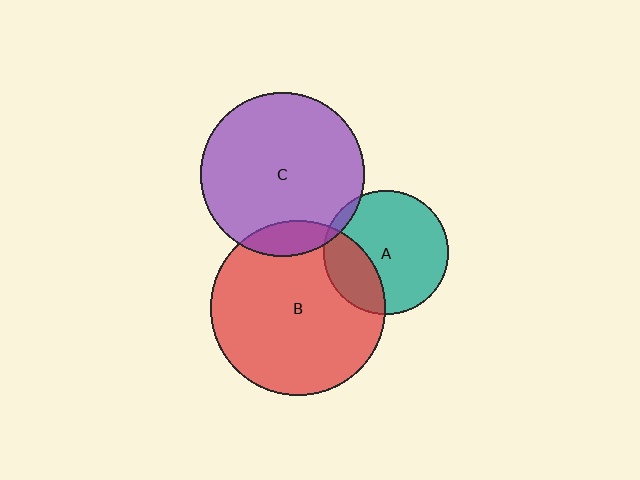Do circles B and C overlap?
Yes.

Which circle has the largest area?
Circle B (red).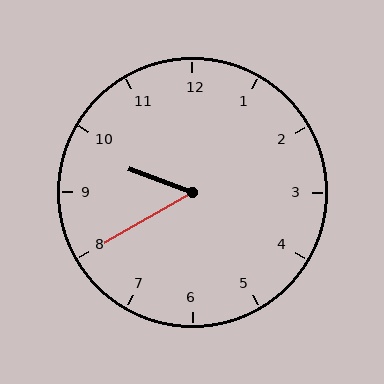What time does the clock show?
9:40.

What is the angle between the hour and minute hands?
Approximately 50 degrees.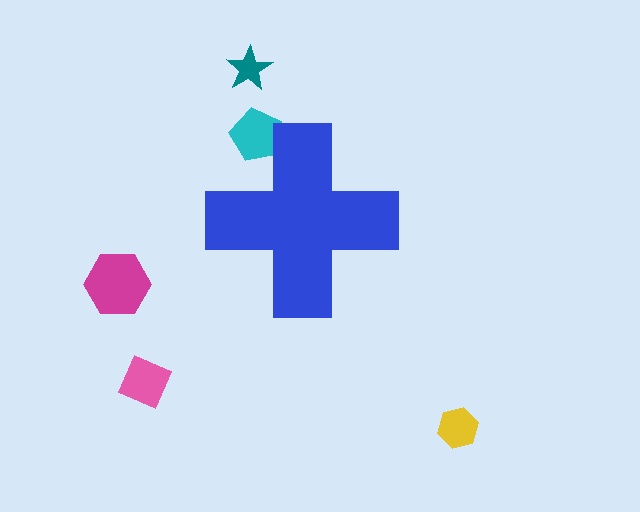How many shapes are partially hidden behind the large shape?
1 shape is partially hidden.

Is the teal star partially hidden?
No, the teal star is fully visible.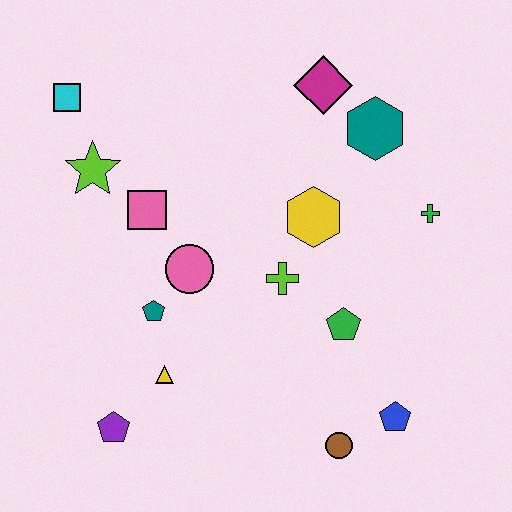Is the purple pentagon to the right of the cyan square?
Yes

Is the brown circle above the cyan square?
No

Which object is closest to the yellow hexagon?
The lime cross is closest to the yellow hexagon.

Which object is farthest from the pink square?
The blue pentagon is farthest from the pink square.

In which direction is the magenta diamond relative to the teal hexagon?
The magenta diamond is to the left of the teal hexagon.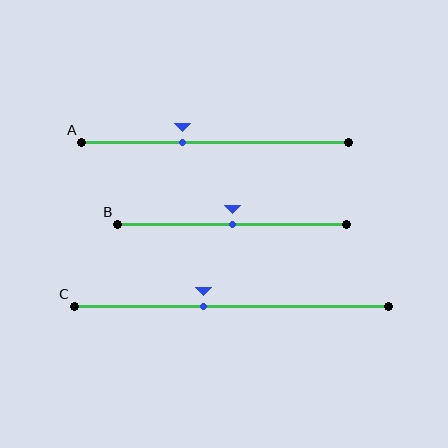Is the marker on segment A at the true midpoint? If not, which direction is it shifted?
No, the marker on segment A is shifted to the left by about 12% of the segment length.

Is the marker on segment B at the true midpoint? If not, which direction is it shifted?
Yes, the marker on segment B is at the true midpoint.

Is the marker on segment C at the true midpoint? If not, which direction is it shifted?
No, the marker on segment C is shifted to the left by about 9% of the segment length.